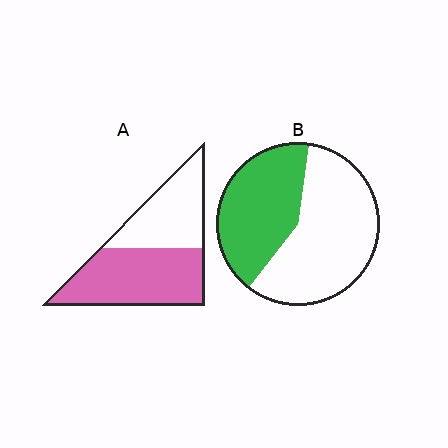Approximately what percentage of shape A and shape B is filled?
A is approximately 60% and B is approximately 40%.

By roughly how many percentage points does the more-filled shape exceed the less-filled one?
By roughly 15 percentage points (A over B).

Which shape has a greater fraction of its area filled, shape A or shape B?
Shape A.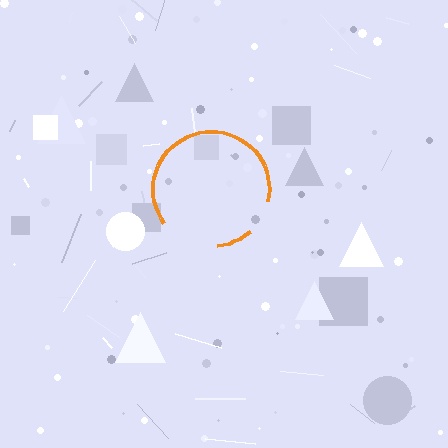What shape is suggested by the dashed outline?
The dashed outline suggests a circle.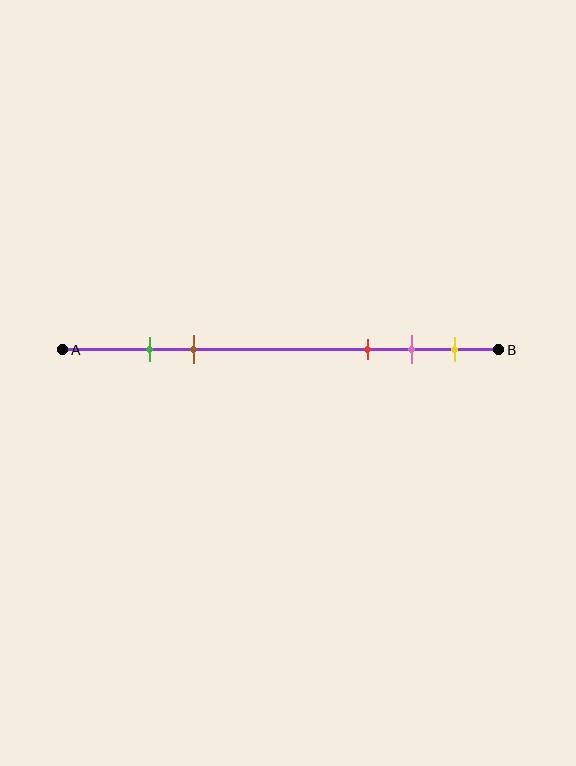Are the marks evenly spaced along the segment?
No, the marks are not evenly spaced.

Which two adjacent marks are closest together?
The green and brown marks are the closest adjacent pair.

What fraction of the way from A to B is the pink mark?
The pink mark is approximately 80% (0.8) of the way from A to B.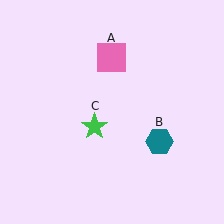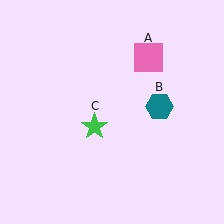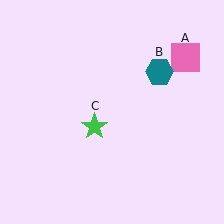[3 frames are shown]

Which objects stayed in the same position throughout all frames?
Green star (object C) remained stationary.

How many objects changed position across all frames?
2 objects changed position: pink square (object A), teal hexagon (object B).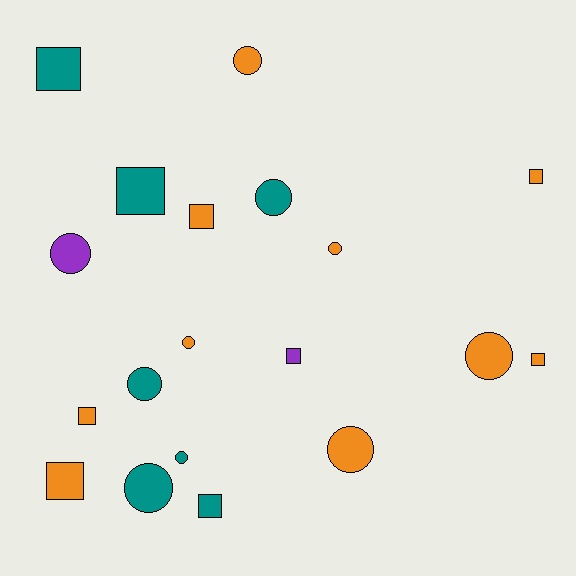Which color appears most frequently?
Orange, with 10 objects.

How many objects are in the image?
There are 19 objects.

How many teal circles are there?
There are 4 teal circles.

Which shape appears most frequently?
Circle, with 10 objects.